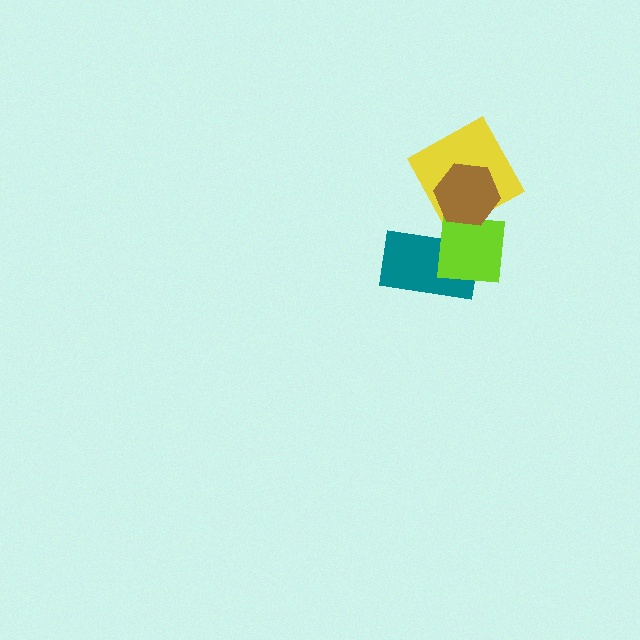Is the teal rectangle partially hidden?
Yes, it is partially covered by another shape.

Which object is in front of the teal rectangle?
The lime square is in front of the teal rectangle.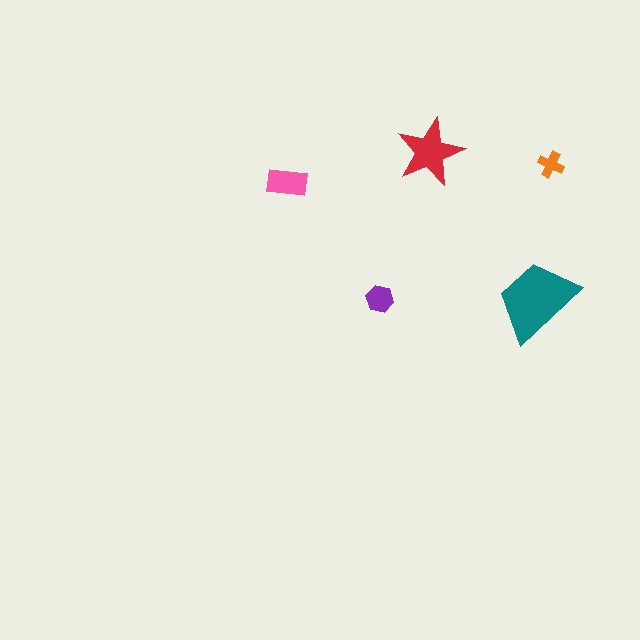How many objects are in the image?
There are 5 objects in the image.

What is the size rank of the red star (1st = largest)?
2nd.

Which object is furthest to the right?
The orange cross is rightmost.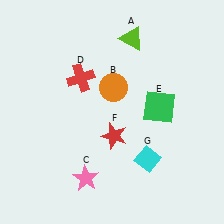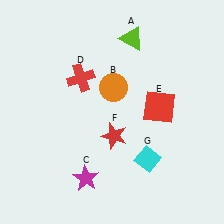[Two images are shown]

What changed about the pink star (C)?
In Image 1, C is pink. In Image 2, it changed to magenta.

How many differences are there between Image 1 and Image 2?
There are 2 differences between the two images.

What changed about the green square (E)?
In Image 1, E is green. In Image 2, it changed to red.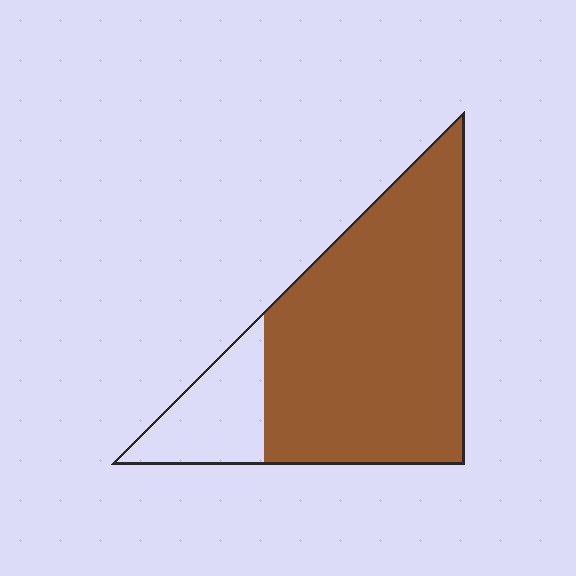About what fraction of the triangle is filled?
About four fifths (4/5).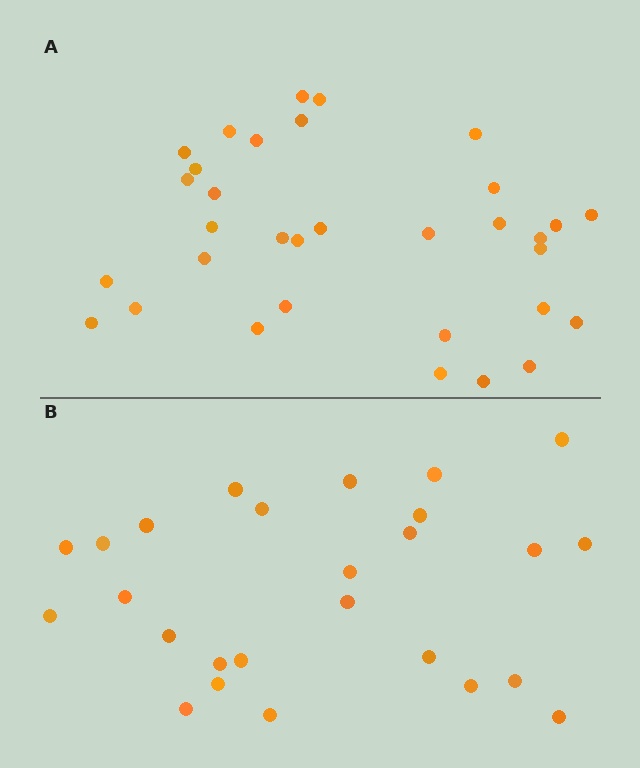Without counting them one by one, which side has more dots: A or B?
Region A (the top region) has more dots.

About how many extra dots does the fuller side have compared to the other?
Region A has roughly 8 or so more dots than region B.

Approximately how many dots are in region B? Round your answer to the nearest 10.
About 30 dots. (The exact count is 26, which rounds to 30.)